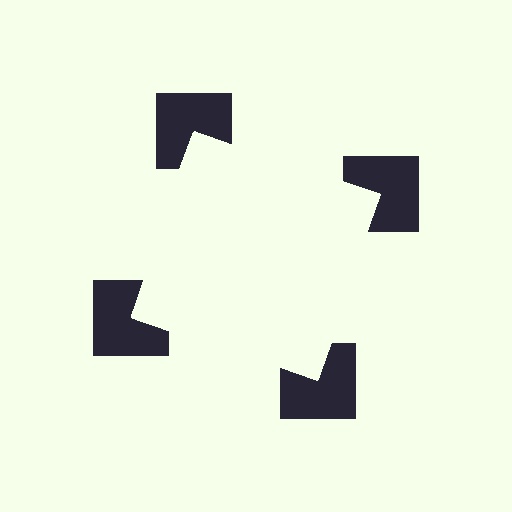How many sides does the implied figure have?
4 sides.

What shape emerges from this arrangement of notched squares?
An illusory square — its edges are inferred from the aligned wedge cuts in the notched squares, not physically drawn.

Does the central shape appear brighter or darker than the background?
It typically appears slightly brighter than the background, even though no actual brightness change is drawn.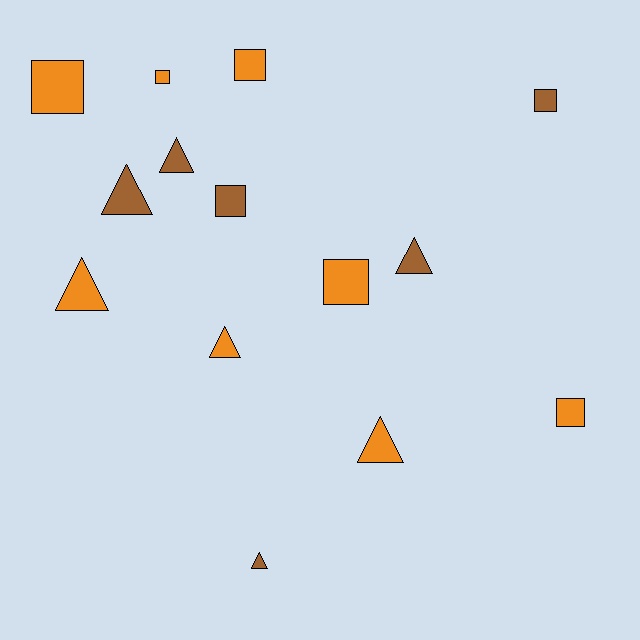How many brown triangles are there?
There are 4 brown triangles.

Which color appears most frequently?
Orange, with 8 objects.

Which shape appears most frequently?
Square, with 7 objects.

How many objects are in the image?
There are 14 objects.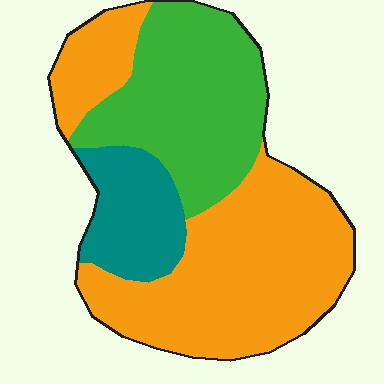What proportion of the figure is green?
Green takes up about one third (1/3) of the figure.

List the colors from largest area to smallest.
From largest to smallest: orange, green, teal.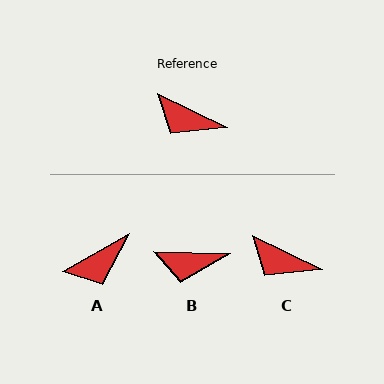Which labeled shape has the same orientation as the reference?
C.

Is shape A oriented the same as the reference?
No, it is off by about 55 degrees.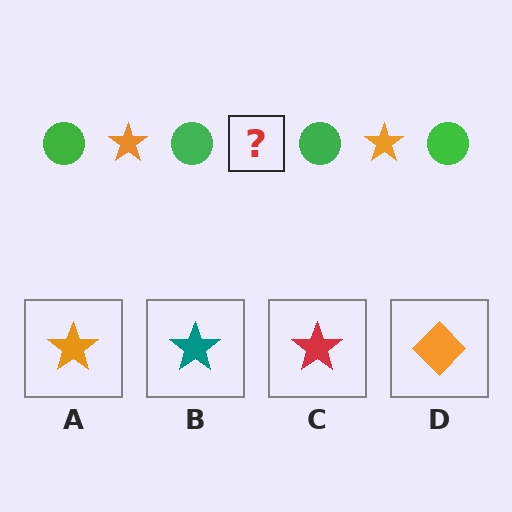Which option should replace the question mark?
Option A.